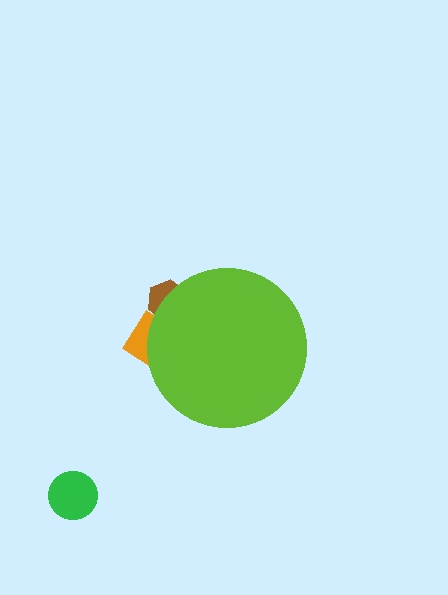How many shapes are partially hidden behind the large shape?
2 shapes are partially hidden.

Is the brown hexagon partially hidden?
Yes, the brown hexagon is partially hidden behind the lime circle.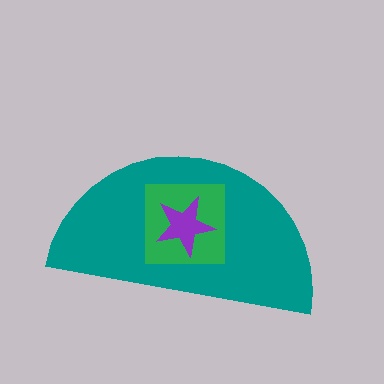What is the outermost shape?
The teal semicircle.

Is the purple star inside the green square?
Yes.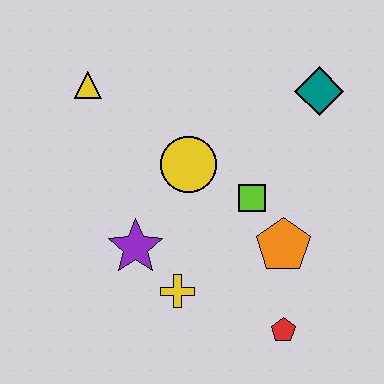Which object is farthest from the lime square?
The yellow triangle is farthest from the lime square.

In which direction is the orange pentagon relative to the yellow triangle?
The orange pentagon is to the right of the yellow triangle.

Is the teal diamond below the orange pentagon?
No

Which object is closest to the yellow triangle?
The yellow circle is closest to the yellow triangle.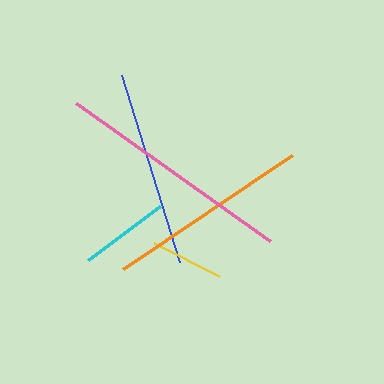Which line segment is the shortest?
The yellow line is the shortest at approximately 73 pixels.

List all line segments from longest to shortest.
From longest to shortest: pink, orange, blue, cyan, yellow.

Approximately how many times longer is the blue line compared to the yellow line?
The blue line is approximately 2.7 times the length of the yellow line.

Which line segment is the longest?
The pink line is the longest at approximately 237 pixels.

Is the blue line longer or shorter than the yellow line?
The blue line is longer than the yellow line.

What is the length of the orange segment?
The orange segment is approximately 205 pixels long.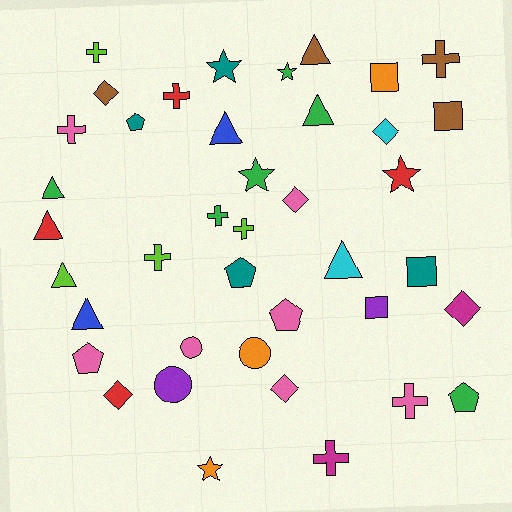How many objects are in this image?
There are 40 objects.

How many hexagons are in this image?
There are no hexagons.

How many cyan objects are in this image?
There are 2 cyan objects.